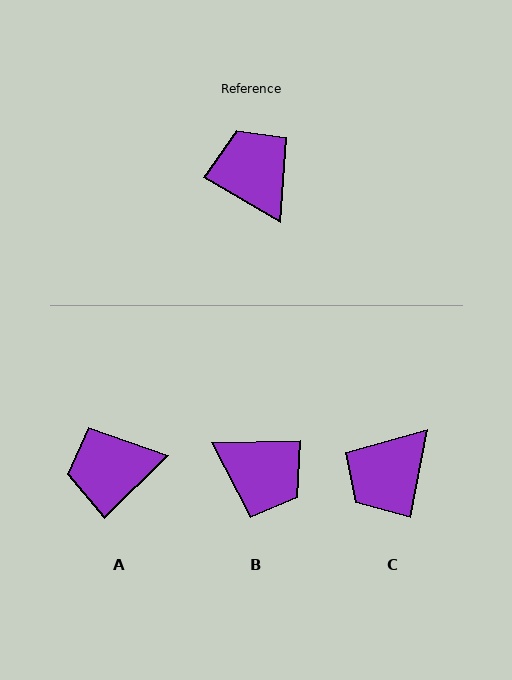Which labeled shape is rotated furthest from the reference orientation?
B, about 148 degrees away.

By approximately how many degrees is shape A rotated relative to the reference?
Approximately 75 degrees counter-clockwise.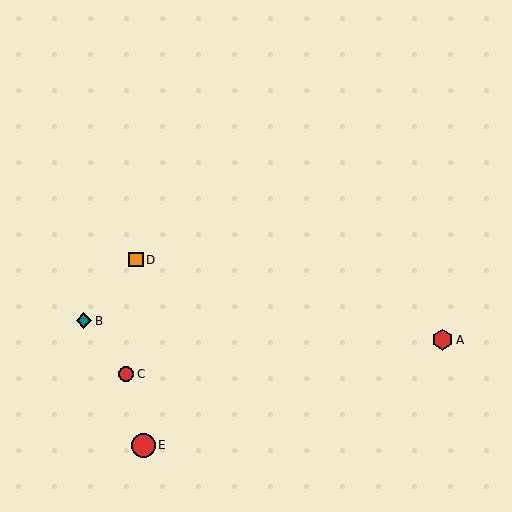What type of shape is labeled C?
Shape C is a red circle.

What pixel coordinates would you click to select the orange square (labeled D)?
Click at (136, 260) to select the orange square D.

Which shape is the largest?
The red circle (labeled E) is the largest.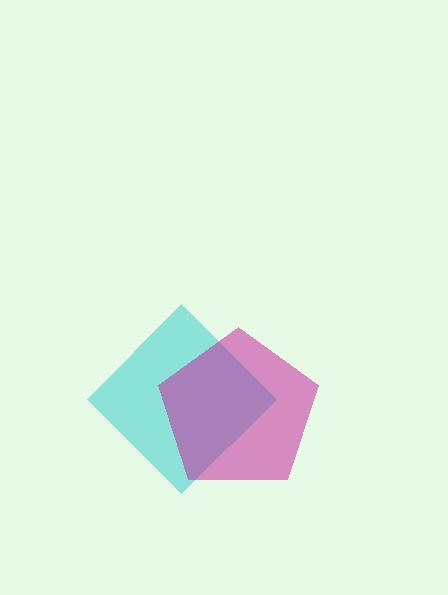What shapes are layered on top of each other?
The layered shapes are: a cyan diamond, a magenta pentagon.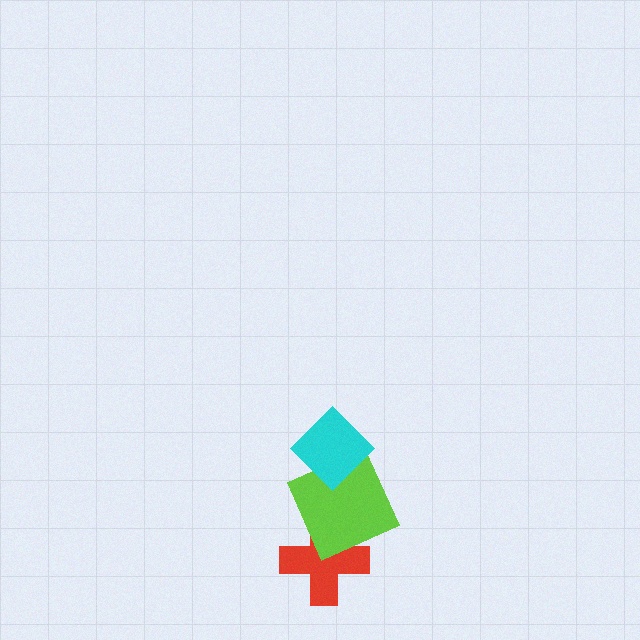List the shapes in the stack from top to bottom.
From top to bottom: the cyan diamond, the lime square, the red cross.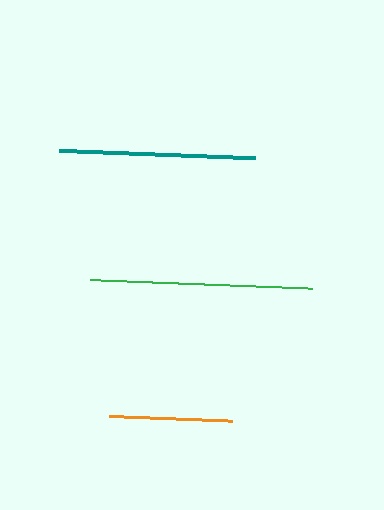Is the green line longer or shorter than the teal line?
The green line is longer than the teal line.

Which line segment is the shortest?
The orange line is the shortest at approximately 122 pixels.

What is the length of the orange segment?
The orange segment is approximately 122 pixels long.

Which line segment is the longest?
The green line is the longest at approximately 221 pixels.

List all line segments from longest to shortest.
From longest to shortest: green, teal, orange.